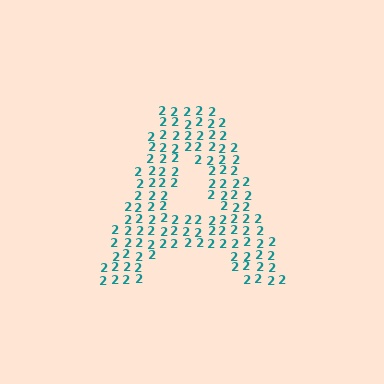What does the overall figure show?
The overall figure shows the letter A.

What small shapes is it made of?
It is made of small digit 2's.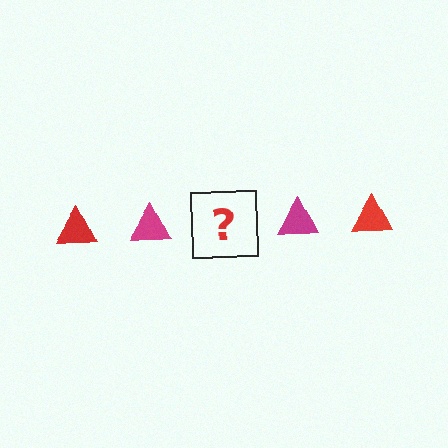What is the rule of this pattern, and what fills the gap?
The rule is that the pattern cycles through red, magenta triangles. The gap should be filled with a red triangle.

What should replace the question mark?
The question mark should be replaced with a red triangle.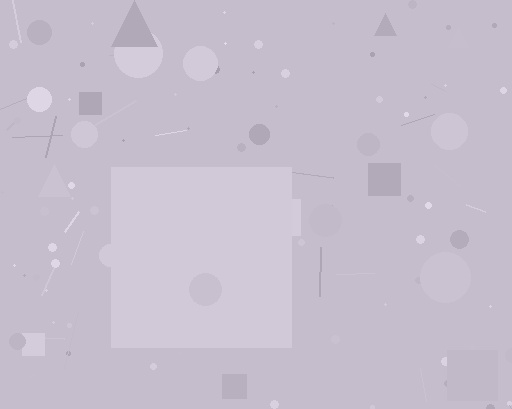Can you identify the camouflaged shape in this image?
The camouflaged shape is a square.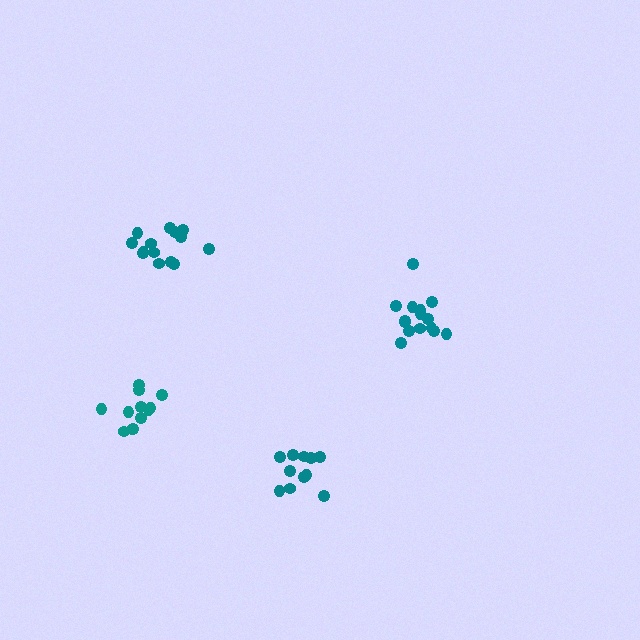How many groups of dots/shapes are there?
There are 4 groups.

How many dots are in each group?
Group 1: 11 dots, Group 2: 14 dots, Group 3: 15 dots, Group 4: 12 dots (52 total).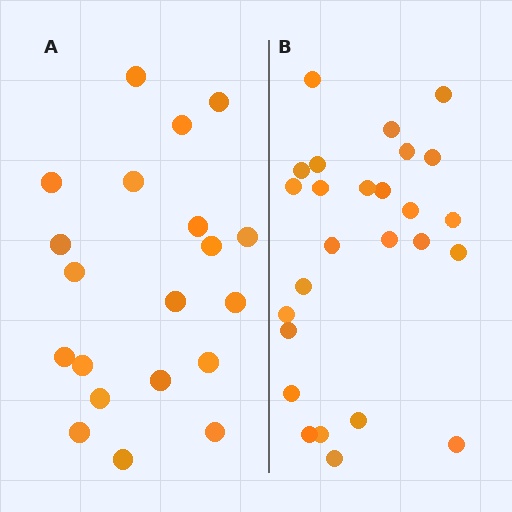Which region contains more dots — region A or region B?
Region B (the right region) has more dots.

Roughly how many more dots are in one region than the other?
Region B has about 6 more dots than region A.